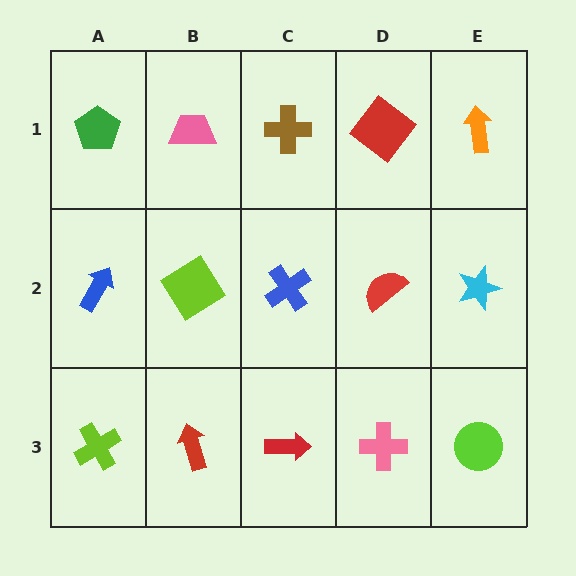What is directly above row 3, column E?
A cyan star.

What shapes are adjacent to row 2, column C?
A brown cross (row 1, column C), a red arrow (row 3, column C), a lime diamond (row 2, column B), a red semicircle (row 2, column D).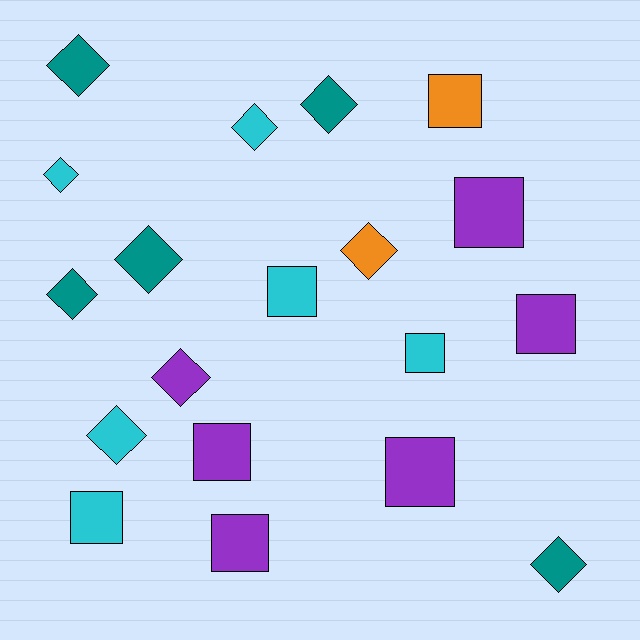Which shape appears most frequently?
Diamond, with 10 objects.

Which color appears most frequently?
Cyan, with 6 objects.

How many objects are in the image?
There are 19 objects.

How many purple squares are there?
There are 5 purple squares.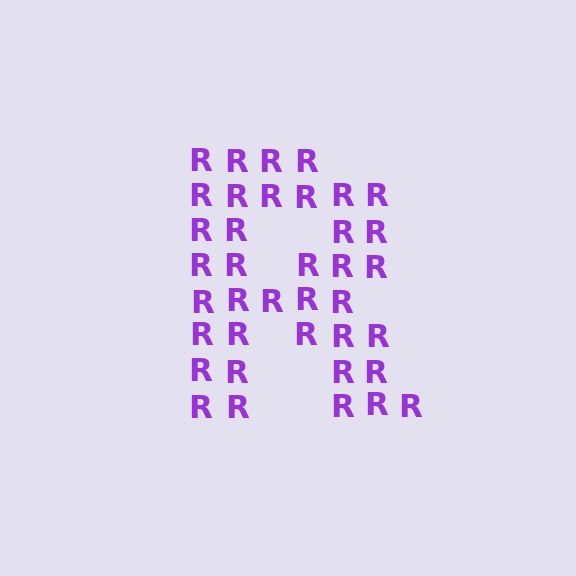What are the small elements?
The small elements are letter R's.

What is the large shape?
The large shape is the letter R.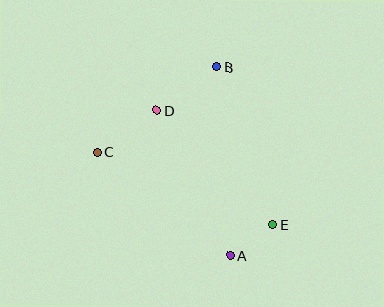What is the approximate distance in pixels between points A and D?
The distance between A and D is approximately 162 pixels.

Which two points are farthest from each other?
Points C and E are farthest from each other.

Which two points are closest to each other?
Points A and E are closest to each other.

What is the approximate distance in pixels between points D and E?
The distance between D and E is approximately 163 pixels.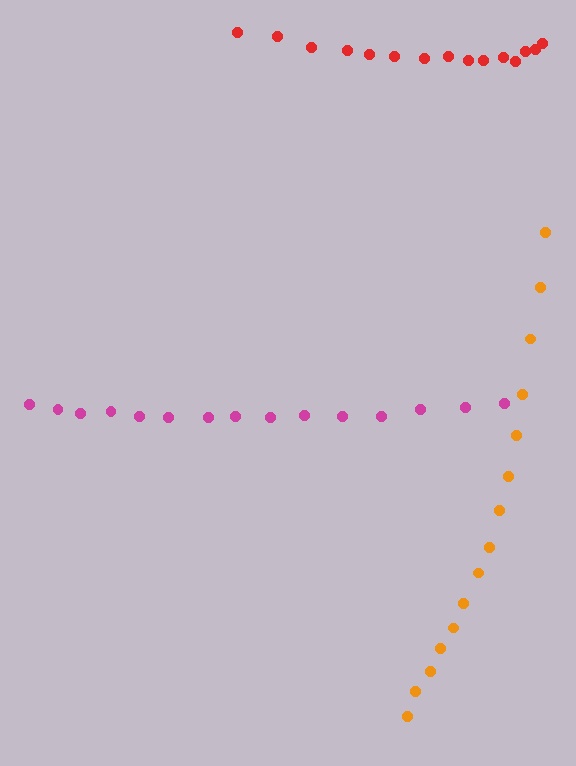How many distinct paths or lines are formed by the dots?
There are 3 distinct paths.